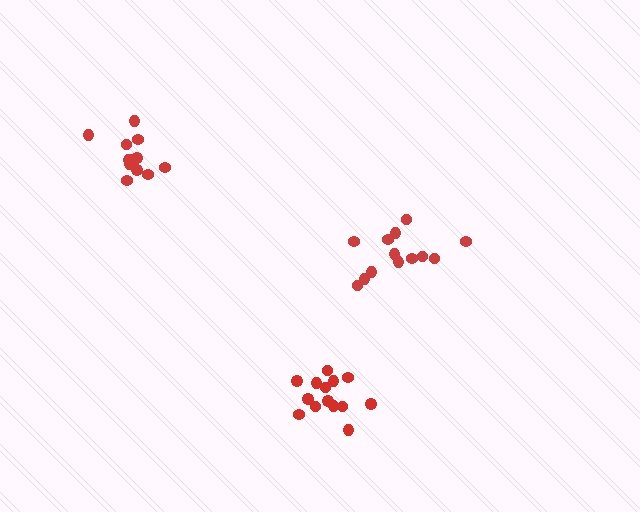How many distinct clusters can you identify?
There are 3 distinct clusters.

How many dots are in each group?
Group 1: 14 dots, Group 2: 13 dots, Group 3: 12 dots (39 total).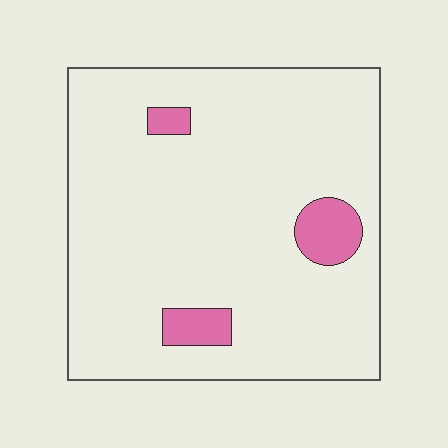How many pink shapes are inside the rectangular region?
3.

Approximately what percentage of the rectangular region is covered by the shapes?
Approximately 10%.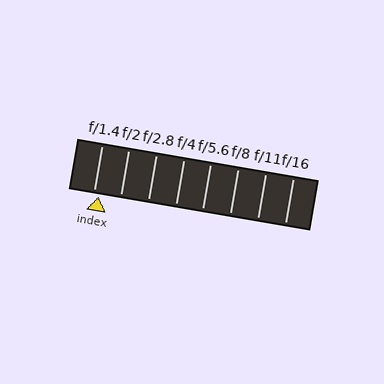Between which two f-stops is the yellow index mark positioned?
The index mark is between f/1.4 and f/2.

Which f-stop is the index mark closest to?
The index mark is closest to f/1.4.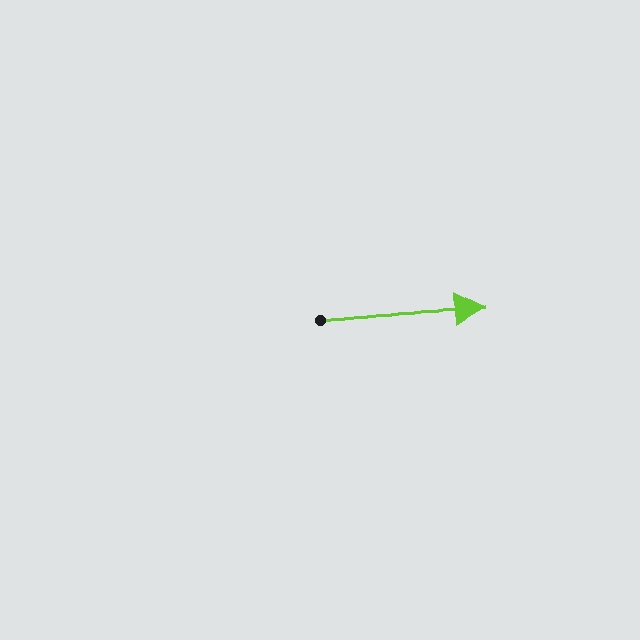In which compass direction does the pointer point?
East.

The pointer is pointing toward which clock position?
Roughly 3 o'clock.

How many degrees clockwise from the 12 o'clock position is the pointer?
Approximately 88 degrees.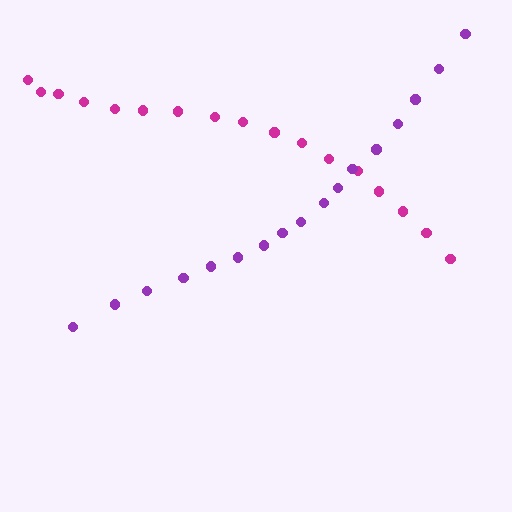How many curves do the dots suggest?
There are 2 distinct paths.